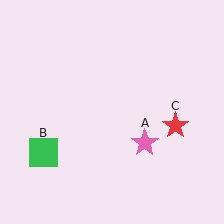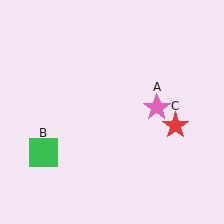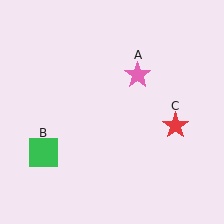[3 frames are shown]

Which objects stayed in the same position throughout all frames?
Green square (object B) and red star (object C) remained stationary.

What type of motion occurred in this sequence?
The pink star (object A) rotated counterclockwise around the center of the scene.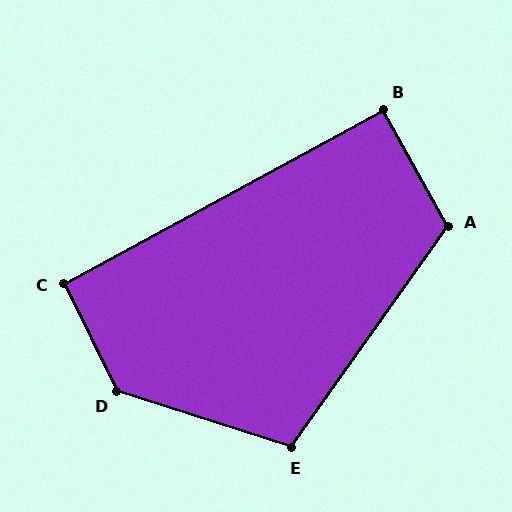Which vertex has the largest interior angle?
D, at approximately 134 degrees.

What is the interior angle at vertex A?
Approximately 116 degrees (obtuse).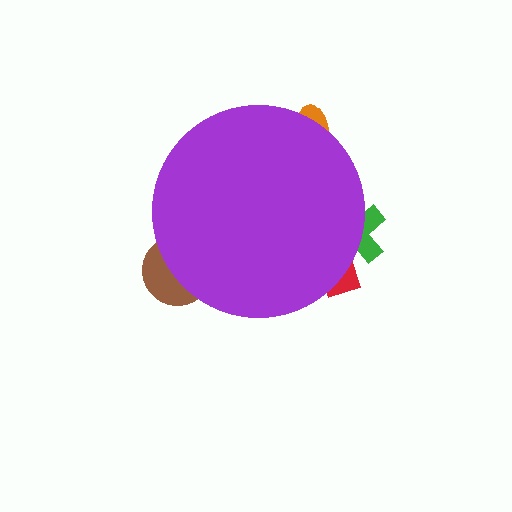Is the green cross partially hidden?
Yes, the green cross is partially hidden behind the purple circle.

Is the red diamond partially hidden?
Yes, the red diamond is partially hidden behind the purple circle.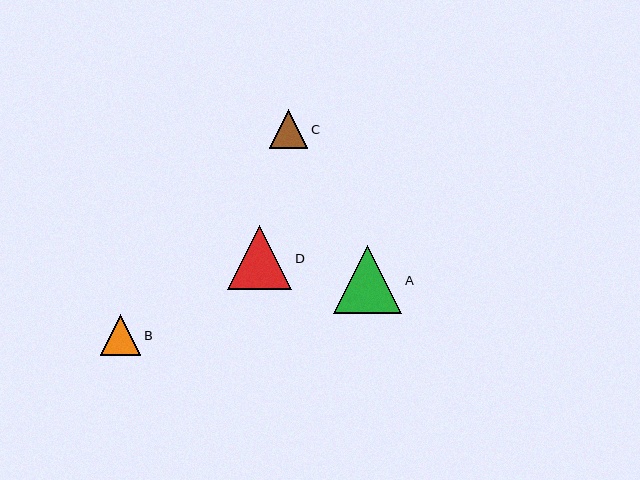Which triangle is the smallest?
Triangle C is the smallest with a size of approximately 38 pixels.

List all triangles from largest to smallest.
From largest to smallest: A, D, B, C.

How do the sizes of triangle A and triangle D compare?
Triangle A and triangle D are approximately the same size.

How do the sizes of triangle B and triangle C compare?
Triangle B and triangle C are approximately the same size.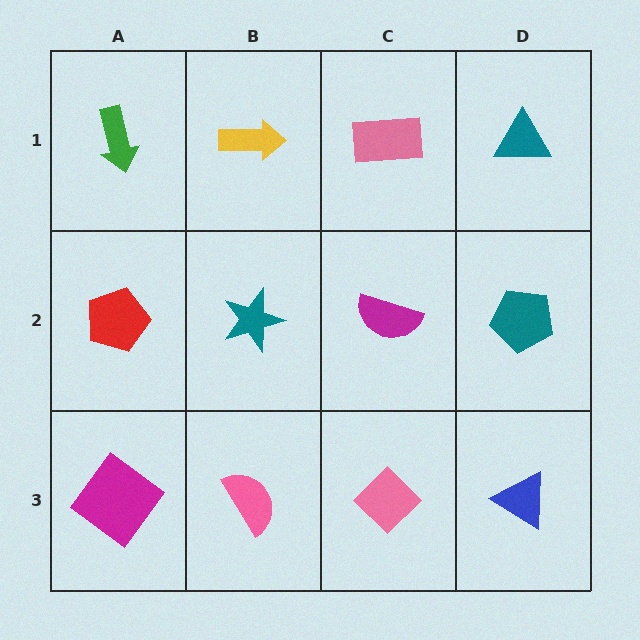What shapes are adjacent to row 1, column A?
A red pentagon (row 2, column A), a yellow arrow (row 1, column B).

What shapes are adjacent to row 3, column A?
A red pentagon (row 2, column A), a pink semicircle (row 3, column B).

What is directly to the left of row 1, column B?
A green arrow.